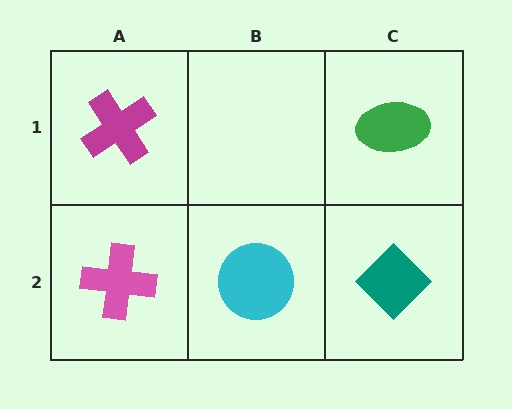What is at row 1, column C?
A green ellipse.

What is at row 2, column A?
A pink cross.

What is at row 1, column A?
A magenta cross.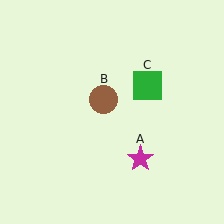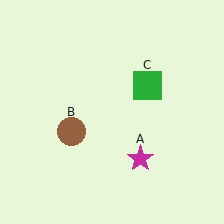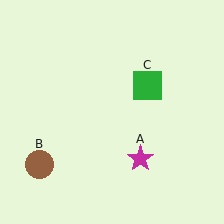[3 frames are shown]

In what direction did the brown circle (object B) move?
The brown circle (object B) moved down and to the left.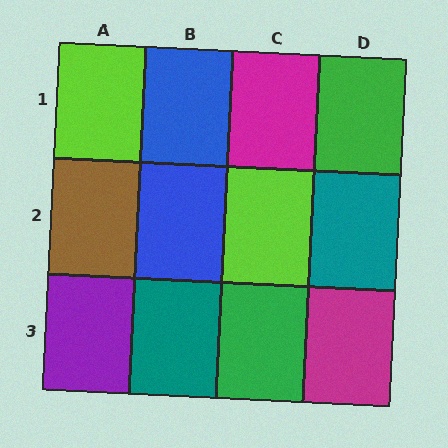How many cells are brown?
1 cell is brown.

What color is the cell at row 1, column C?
Magenta.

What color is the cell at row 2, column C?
Lime.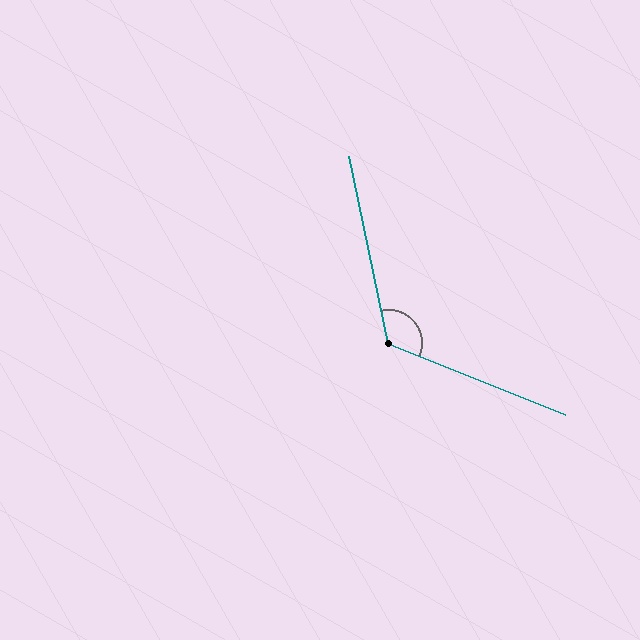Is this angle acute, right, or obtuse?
It is obtuse.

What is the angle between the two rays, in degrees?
Approximately 124 degrees.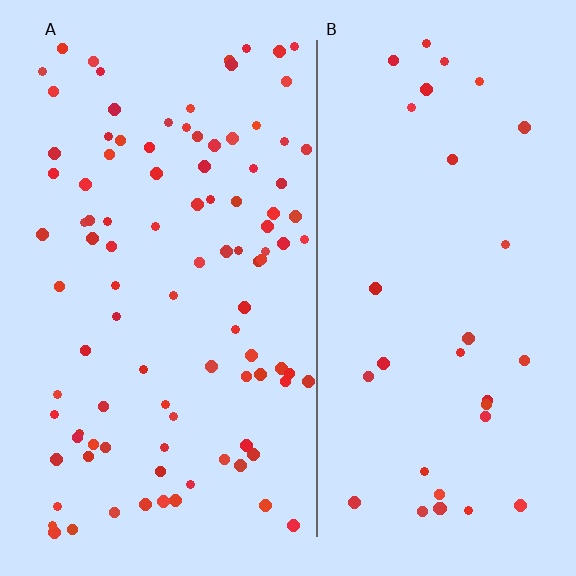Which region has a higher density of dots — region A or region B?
A (the left).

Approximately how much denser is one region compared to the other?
Approximately 3.0× — region A over region B.